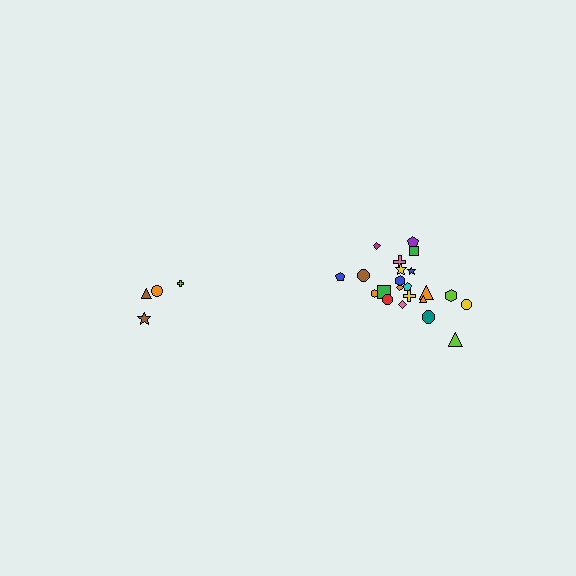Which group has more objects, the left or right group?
The right group.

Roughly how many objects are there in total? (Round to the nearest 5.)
Roughly 25 objects in total.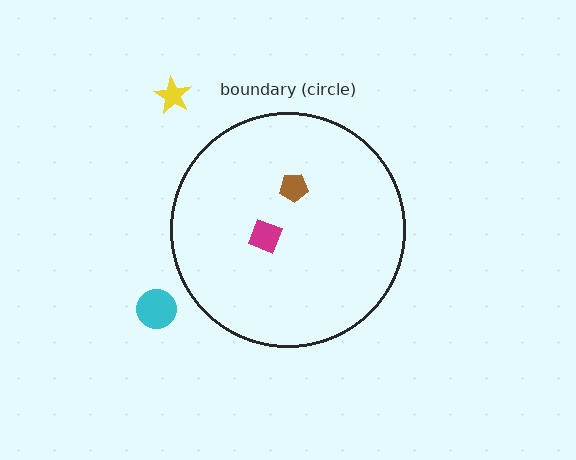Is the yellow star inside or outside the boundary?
Outside.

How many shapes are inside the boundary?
2 inside, 2 outside.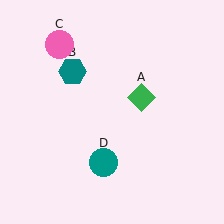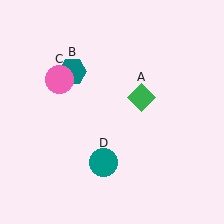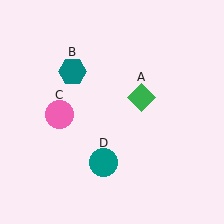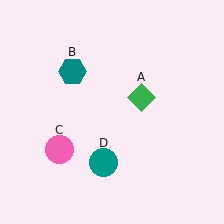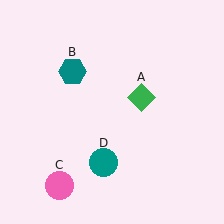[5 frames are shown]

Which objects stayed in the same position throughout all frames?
Green diamond (object A) and teal hexagon (object B) and teal circle (object D) remained stationary.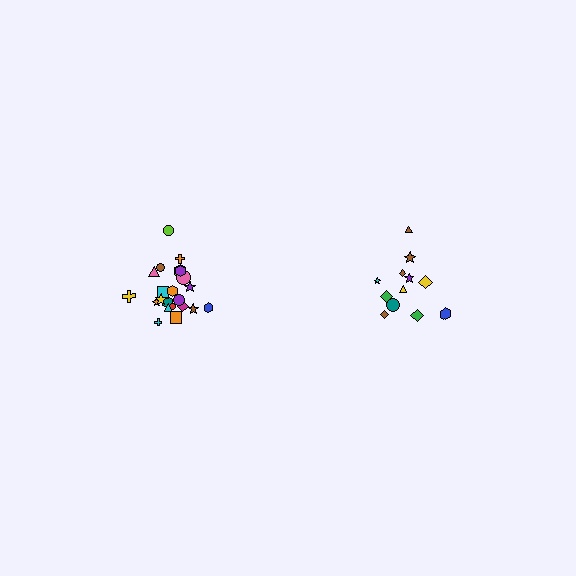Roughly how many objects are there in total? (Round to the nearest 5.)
Roughly 35 objects in total.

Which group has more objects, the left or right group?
The left group.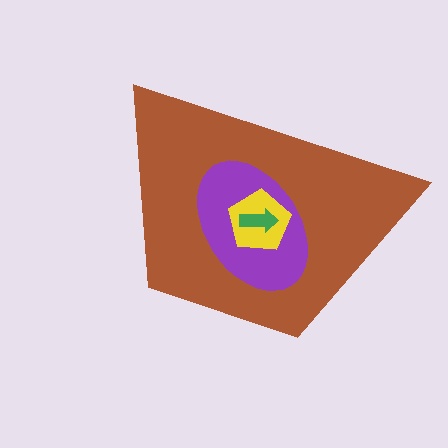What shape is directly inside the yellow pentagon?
The green arrow.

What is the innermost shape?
The green arrow.